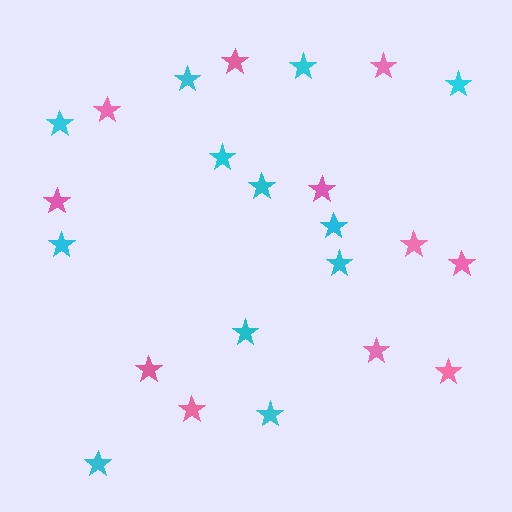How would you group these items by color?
There are 2 groups: one group of pink stars (11) and one group of cyan stars (12).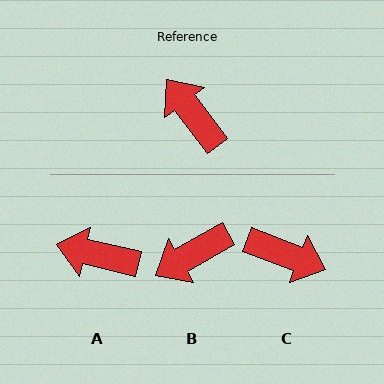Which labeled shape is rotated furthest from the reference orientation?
C, about 148 degrees away.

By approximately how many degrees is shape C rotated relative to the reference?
Approximately 148 degrees clockwise.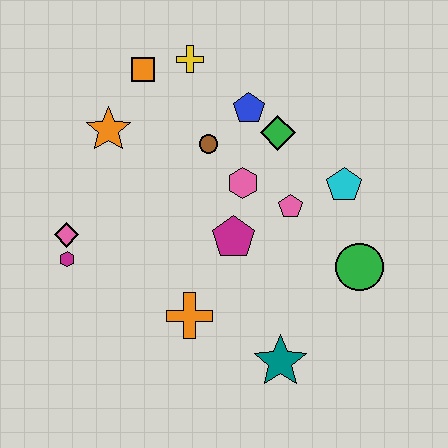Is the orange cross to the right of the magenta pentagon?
No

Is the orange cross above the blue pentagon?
No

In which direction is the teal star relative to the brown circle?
The teal star is below the brown circle.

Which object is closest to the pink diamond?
The magenta hexagon is closest to the pink diamond.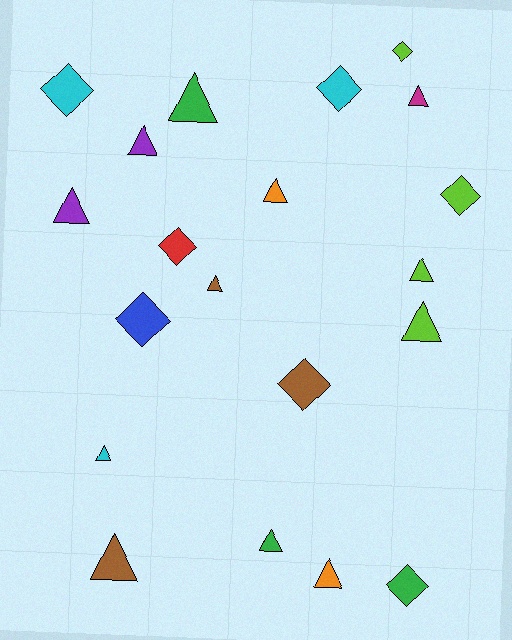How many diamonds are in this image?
There are 8 diamonds.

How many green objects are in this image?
There are 3 green objects.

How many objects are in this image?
There are 20 objects.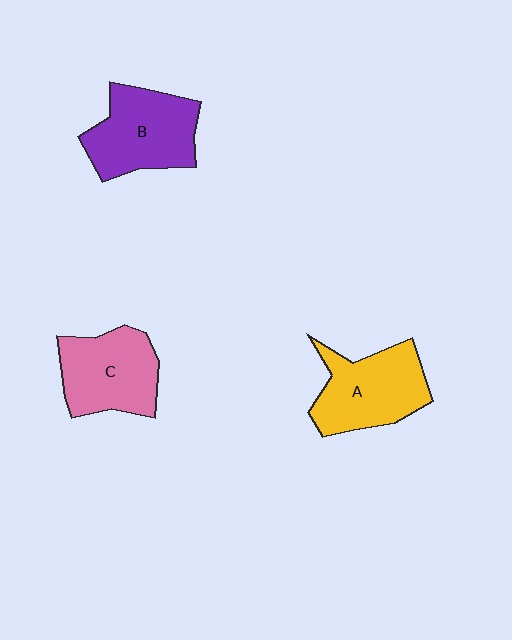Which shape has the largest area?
Shape B (purple).